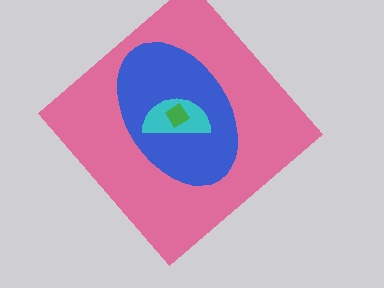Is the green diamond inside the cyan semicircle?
Yes.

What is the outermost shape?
The pink diamond.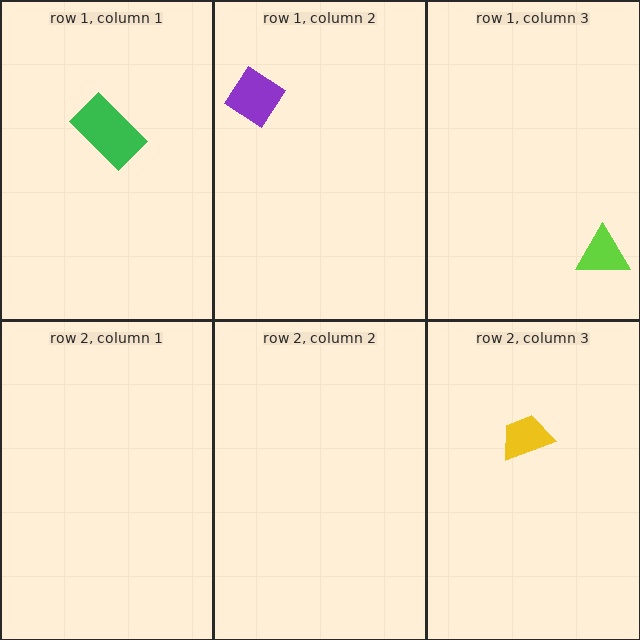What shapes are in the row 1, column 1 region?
The green rectangle.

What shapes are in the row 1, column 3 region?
The lime triangle.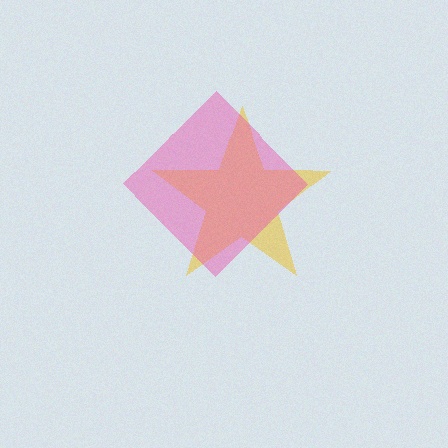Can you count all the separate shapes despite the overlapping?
Yes, there are 2 separate shapes.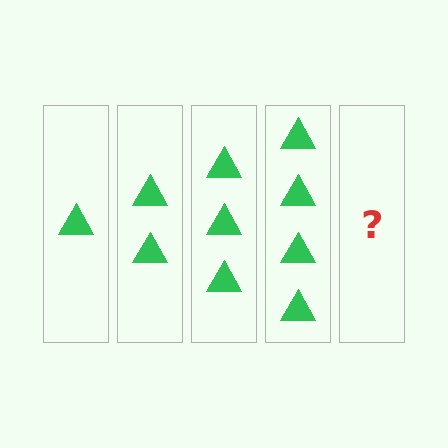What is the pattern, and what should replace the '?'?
The pattern is that each step adds one more triangle. The '?' should be 5 triangles.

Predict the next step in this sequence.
The next step is 5 triangles.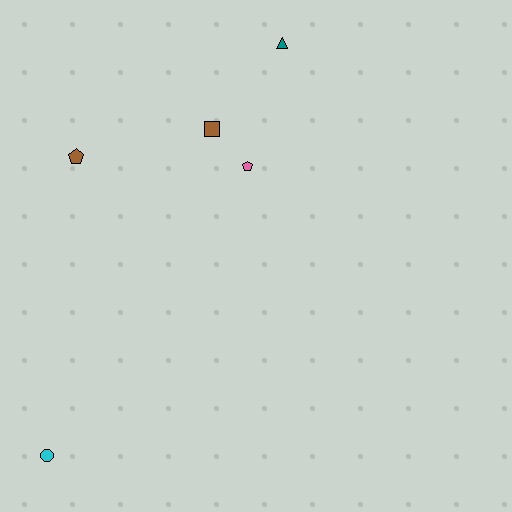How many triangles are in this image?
There is 1 triangle.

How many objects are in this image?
There are 5 objects.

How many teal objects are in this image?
There is 1 teal object.